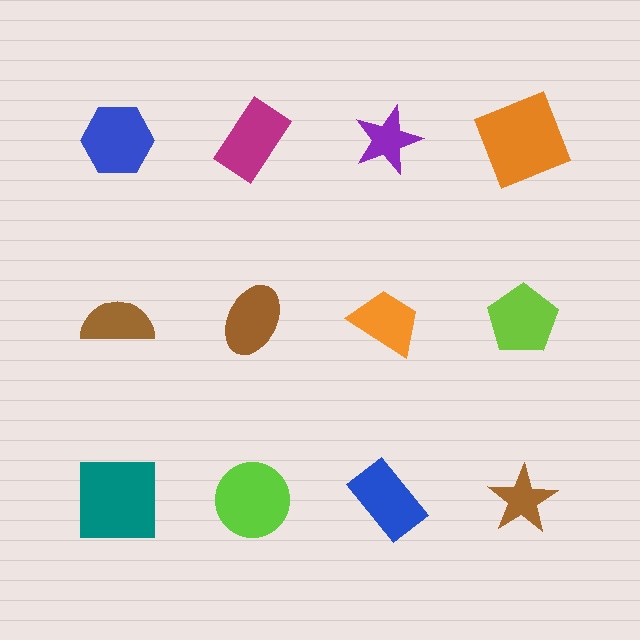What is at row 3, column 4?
A brown star.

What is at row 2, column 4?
A lime pentagon.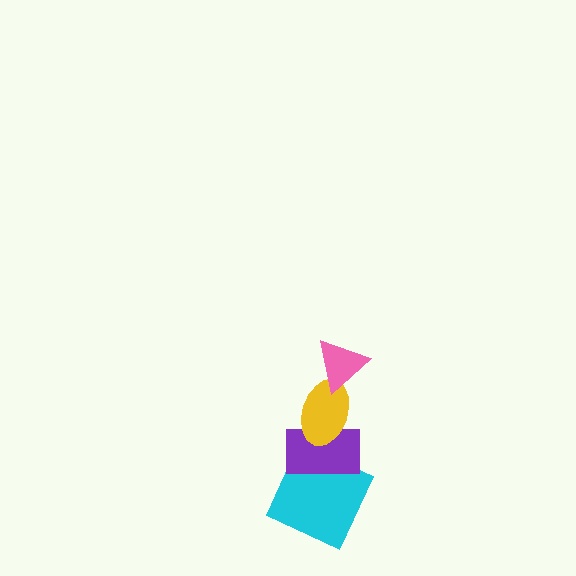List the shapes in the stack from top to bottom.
From top to bottom: the pink triangle, the yellow ellipse, the purple rectangle, the cyan square.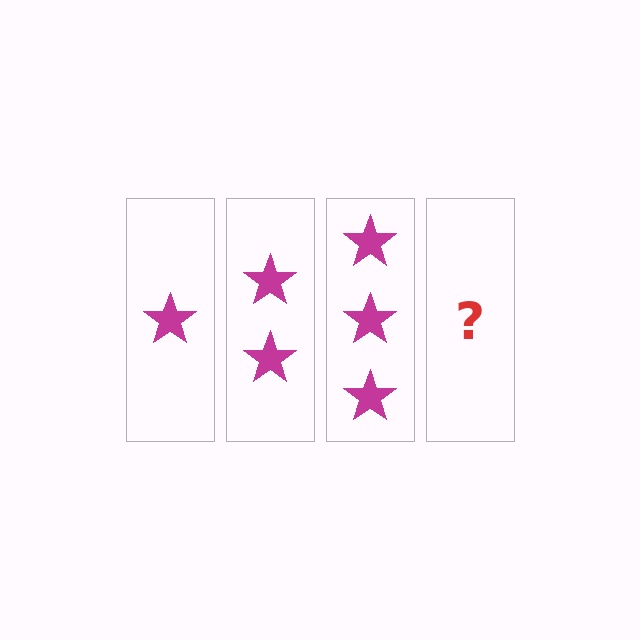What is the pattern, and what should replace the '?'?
The pattern is that each step adds one more star. The '?' should be 4 stars.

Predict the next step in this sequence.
The next step is 4 stars.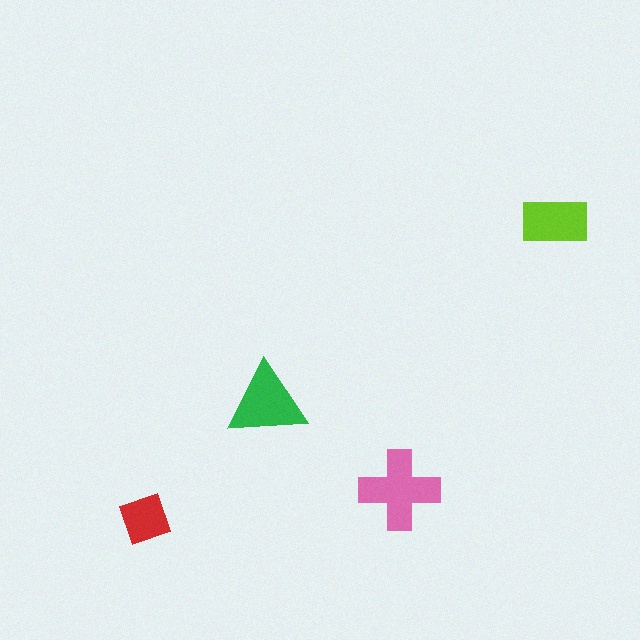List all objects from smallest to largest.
The red square, the lime rectangle, the green triangle, the pink cross.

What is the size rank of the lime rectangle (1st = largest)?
3rd.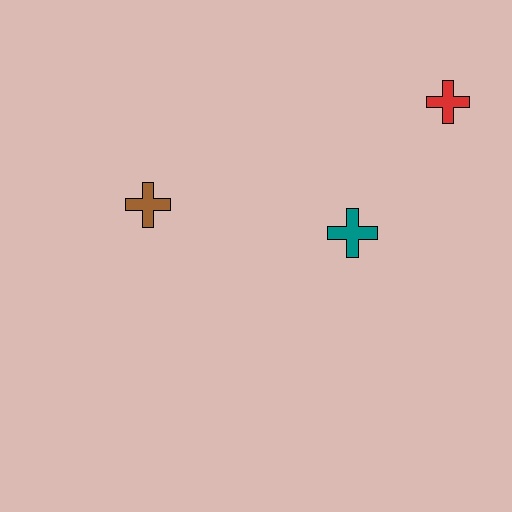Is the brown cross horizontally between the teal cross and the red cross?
No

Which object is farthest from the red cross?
The brown cross is farthest from the red cross.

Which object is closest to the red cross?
The teal cross is closest to the red cross.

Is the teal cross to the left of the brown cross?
No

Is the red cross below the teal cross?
No